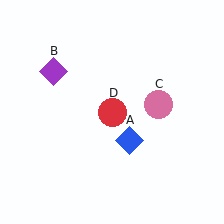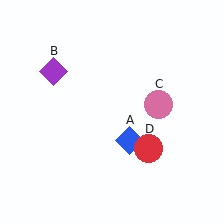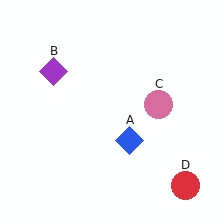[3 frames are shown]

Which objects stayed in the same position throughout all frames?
Blue diamond (object A) and purple diamond (object B) and pink circle (object C) remained stationary.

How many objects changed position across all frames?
1 object changed position: red circle (object D).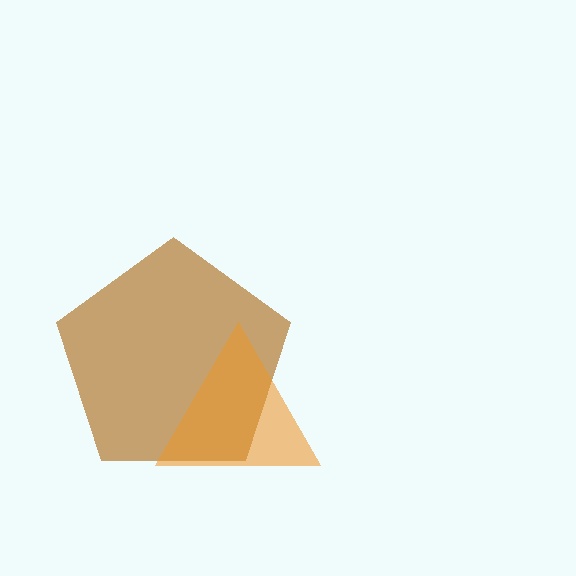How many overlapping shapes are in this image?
There are 2 overlapping shapes in the image.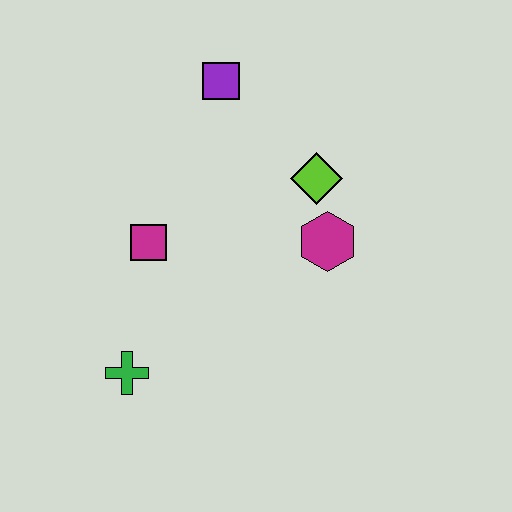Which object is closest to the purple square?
The lime diamond is closest to the purple square.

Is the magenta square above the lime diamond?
No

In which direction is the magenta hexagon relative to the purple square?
The magenta hexagon is below the purple square.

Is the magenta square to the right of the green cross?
Yes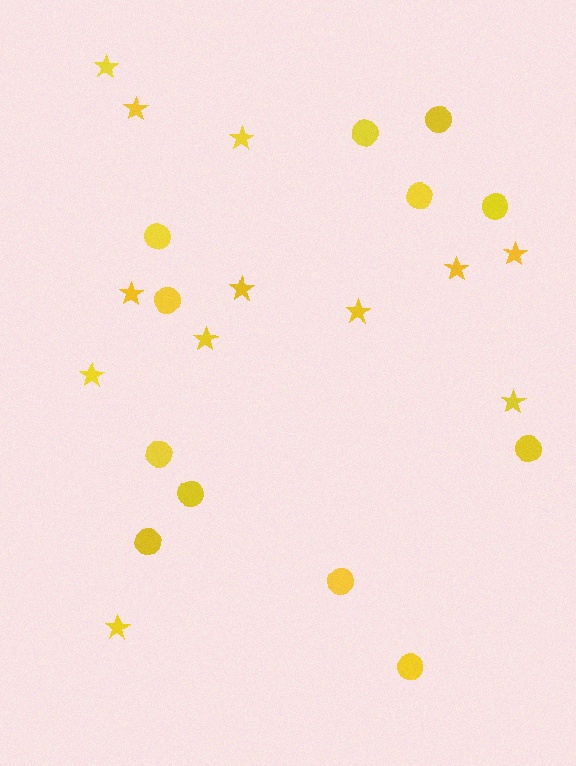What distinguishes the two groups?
There are 2 groups: one group of circles (12) and one group of stars (12).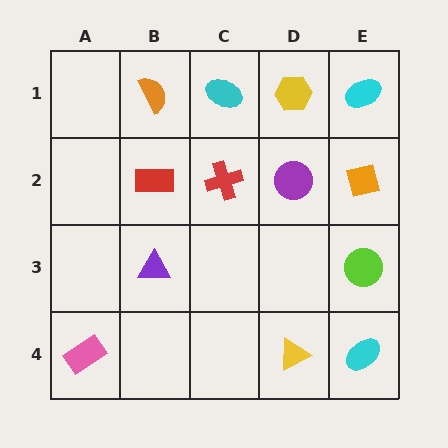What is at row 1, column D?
A yellow hexagon.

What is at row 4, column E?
A cyan ellipse.